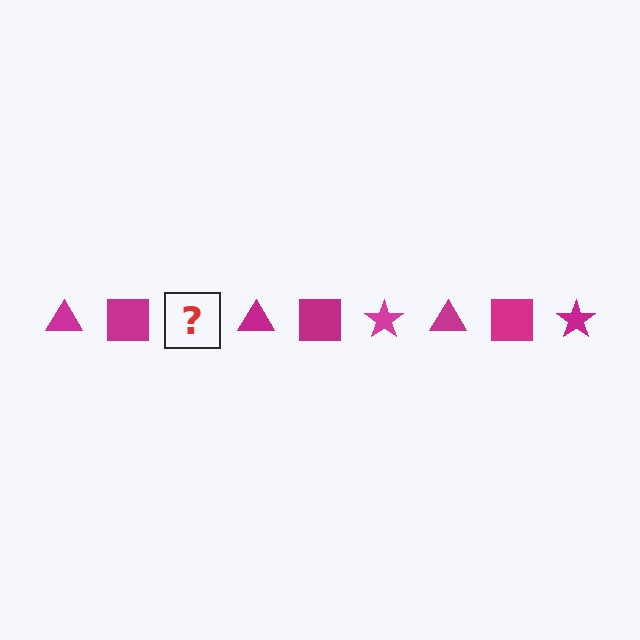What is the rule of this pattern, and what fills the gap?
The rule is that the pattern cycles through triangle, square, star shapes in magenta. The gap should be filled with a magenta star.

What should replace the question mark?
The question mark should be replaced with a magenta star.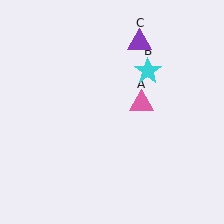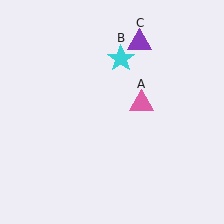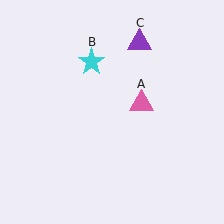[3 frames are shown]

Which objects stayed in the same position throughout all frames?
Pink triangle (object A) and purple triangle (object C) remained stationary.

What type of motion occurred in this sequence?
The cyan star (object B) rotated counterclockwise around the center of the scene.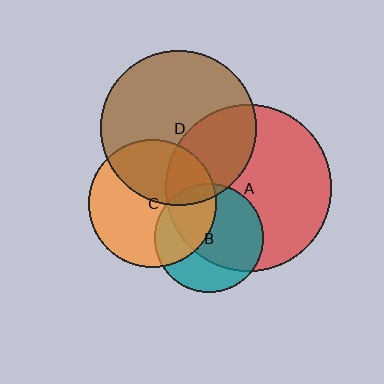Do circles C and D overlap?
Yes.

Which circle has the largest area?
Circle A (red).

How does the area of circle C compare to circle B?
Approximately 1.4 times.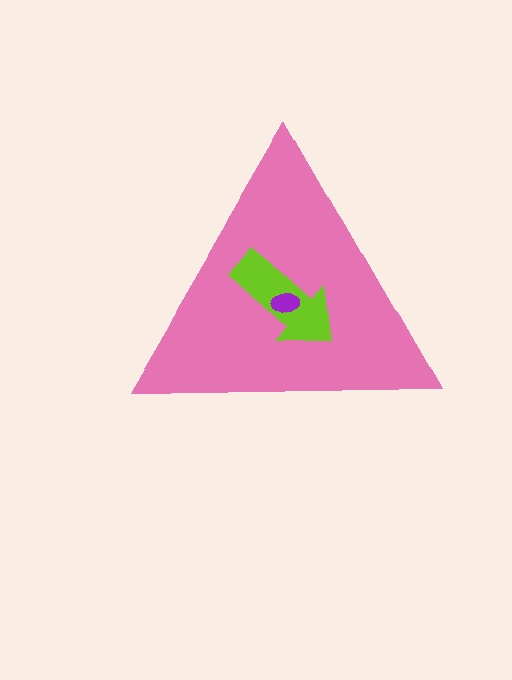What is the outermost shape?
The pink triangle.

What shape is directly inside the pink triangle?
The lime arrow.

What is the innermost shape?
The purple ellipse.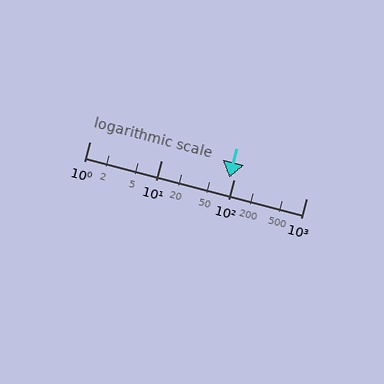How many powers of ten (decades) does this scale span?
The scale spans 3 decades, from 1 to 1000.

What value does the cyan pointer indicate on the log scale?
The pointer indicates approximately 85.